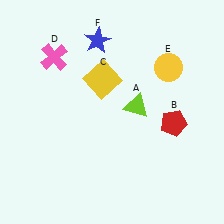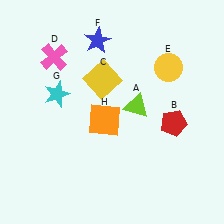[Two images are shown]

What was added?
A cyan star (G), an orange square (H) were added in Image 2.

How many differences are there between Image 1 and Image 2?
There are 2 differences between the two images.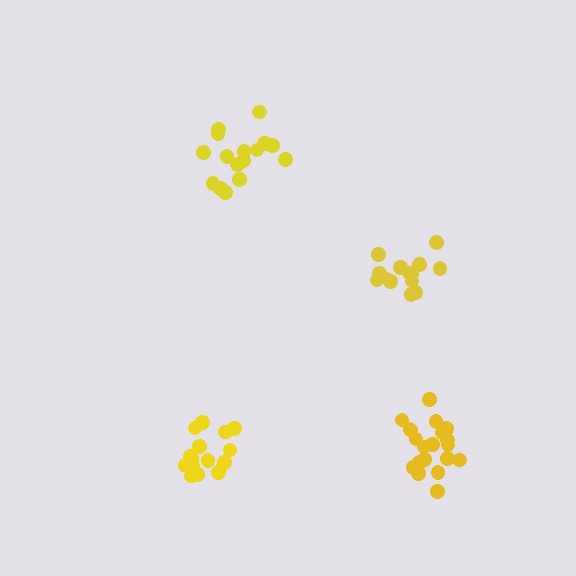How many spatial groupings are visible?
There are 4 spatial groupings.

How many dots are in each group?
Group 1: 20 dots, Group 2: 16 dots, Group 3: 16 dots, Group 4: 16 dots (68 total).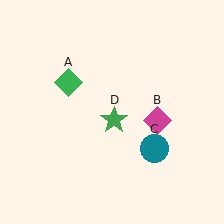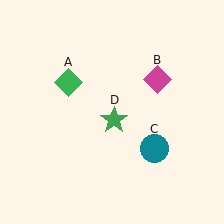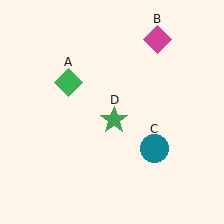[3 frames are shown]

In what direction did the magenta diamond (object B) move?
The magenta diamond (object B) moved up.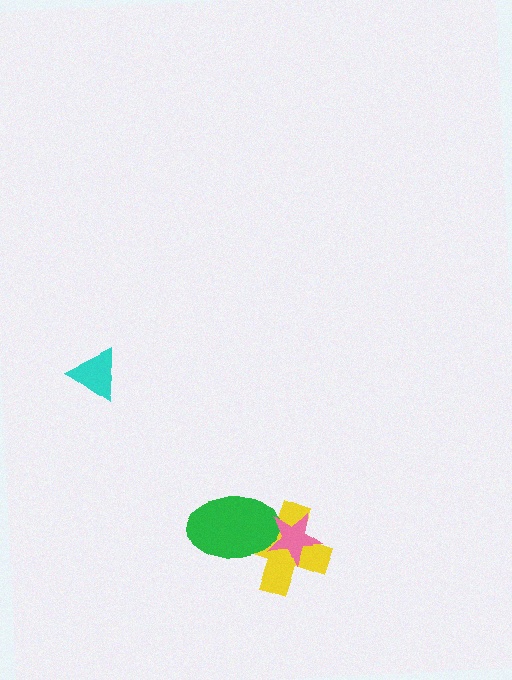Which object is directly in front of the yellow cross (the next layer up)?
The green ellipse is directly in front of the yellow cross.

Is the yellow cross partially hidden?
Yes, it is partially covered by another shape.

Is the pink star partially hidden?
No, no other shape covers it.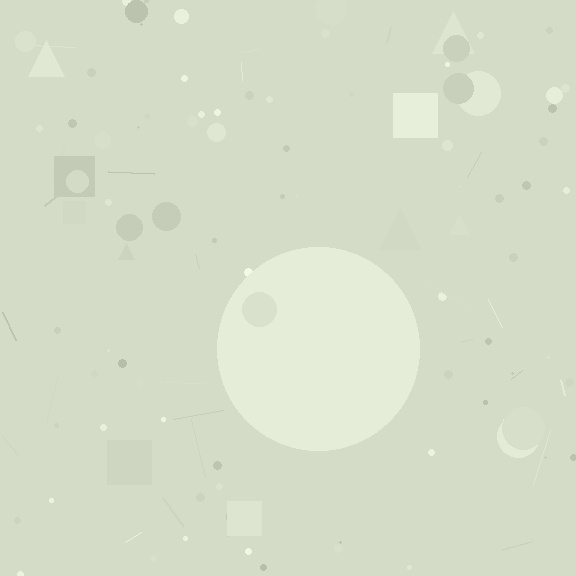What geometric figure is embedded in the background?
A circle is embedded in the background.